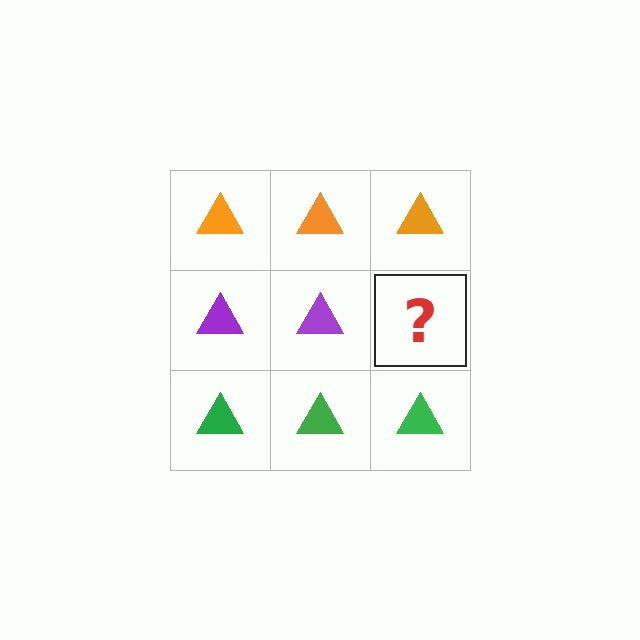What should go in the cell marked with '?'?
The missing cell should contain a purple triangle.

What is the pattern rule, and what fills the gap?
The rule is that each row has a consistent color. The gap should be filled with a purple triangle.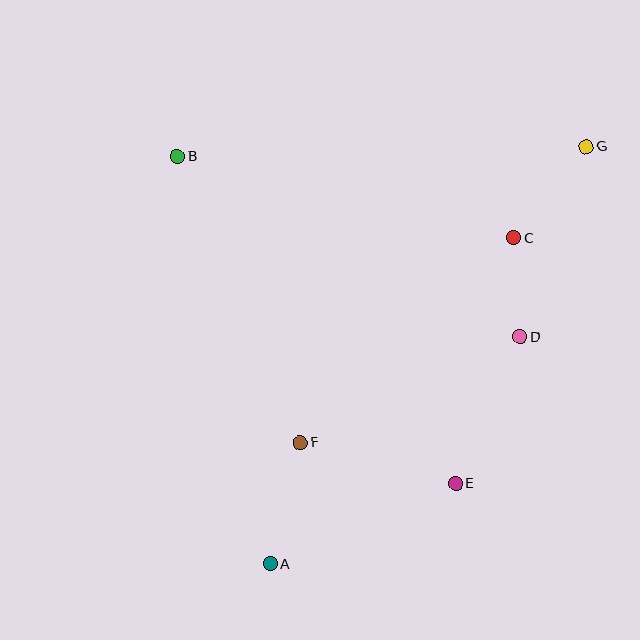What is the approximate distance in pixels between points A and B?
The distance between A and B is approximately 418 pixels.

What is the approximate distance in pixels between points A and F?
The distance between A and F is approximately 125 pixels.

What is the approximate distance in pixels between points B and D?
The distance between B and D is approximately 388 pixels.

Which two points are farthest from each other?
Points A and G are farthest from each other.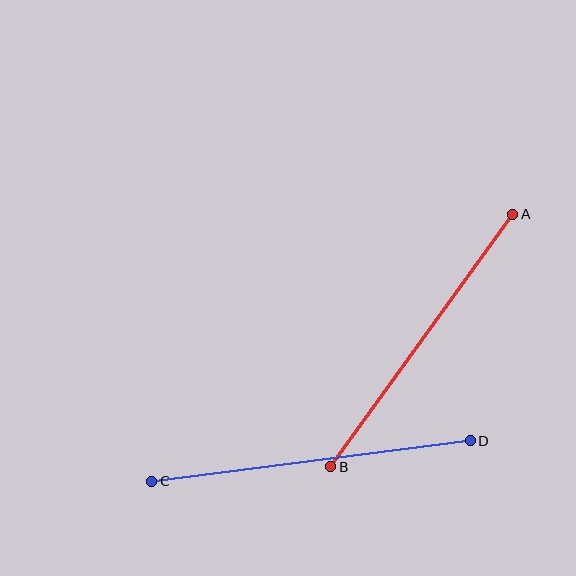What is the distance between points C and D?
The distance is approximately 321 pixels.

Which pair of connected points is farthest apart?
Points C and D are farthest apart.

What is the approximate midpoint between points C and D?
The midpoint is at approximately (311, 461) pixels.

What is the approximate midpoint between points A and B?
The midpoint is at approximately (422, 340) pixels.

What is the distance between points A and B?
The distance is approximately 311 pixels.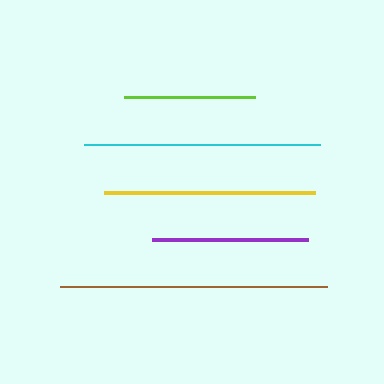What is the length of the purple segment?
The purple segment is approximately 156 pixels long.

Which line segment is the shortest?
The lime line is the shortest at approximately 131 pixels.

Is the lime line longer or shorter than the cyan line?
The cyan line is longer than the lime line.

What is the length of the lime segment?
The lime segment is approximately 131 pixels long.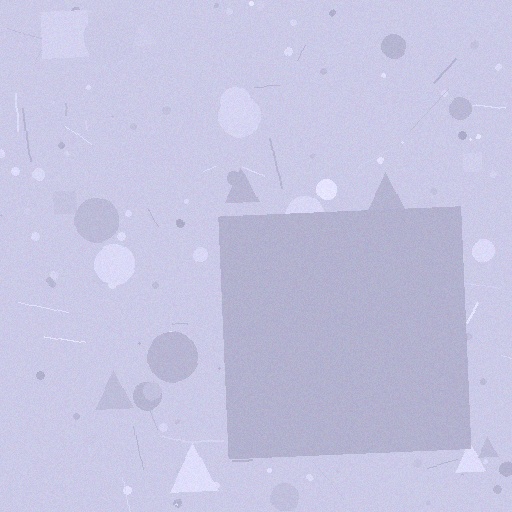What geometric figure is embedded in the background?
A square is embedded in the background.